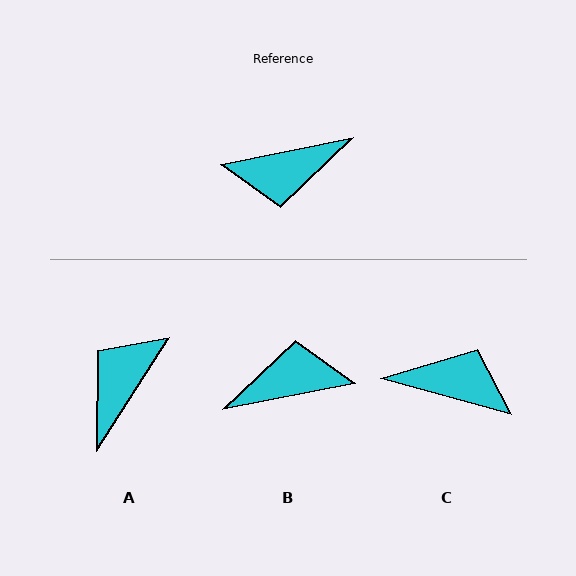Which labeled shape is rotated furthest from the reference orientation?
B, about 179 degrees away.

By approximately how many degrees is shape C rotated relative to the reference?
Approximately 152 degrees counter-clockwise.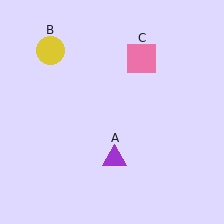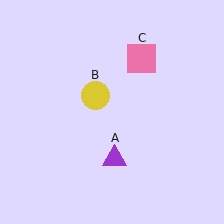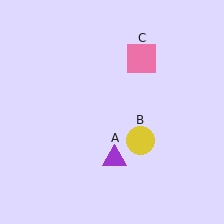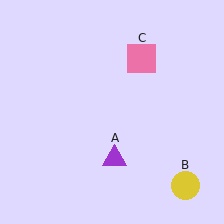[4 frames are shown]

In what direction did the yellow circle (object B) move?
The yellow circle (object B) moved down and to the right.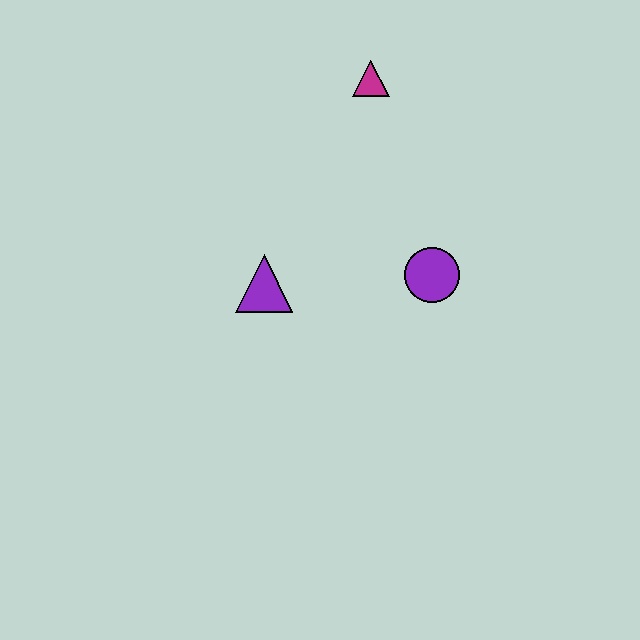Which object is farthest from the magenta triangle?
The purple triangle is farthest from the magenta triangle.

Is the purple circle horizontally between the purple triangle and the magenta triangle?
No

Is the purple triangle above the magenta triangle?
No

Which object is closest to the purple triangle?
The purple circle is closest to the purple triangle.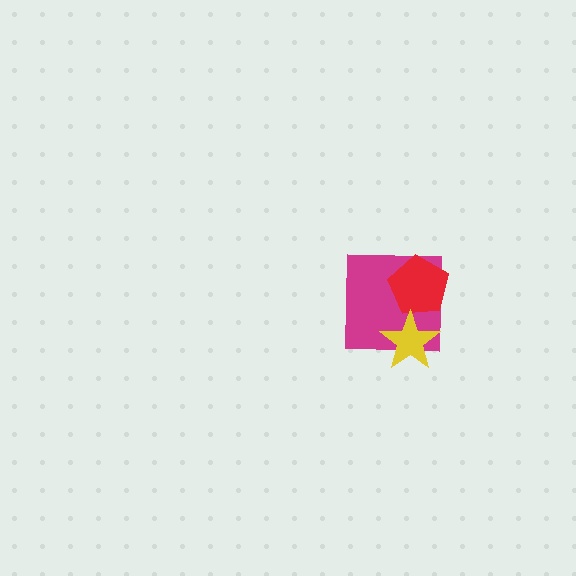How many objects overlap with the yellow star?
2 objects overlap with the yellow star.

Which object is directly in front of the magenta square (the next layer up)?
The red pentagon is directly in front of the magenta square.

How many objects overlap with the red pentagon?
2 objects overlap with the red pentagon.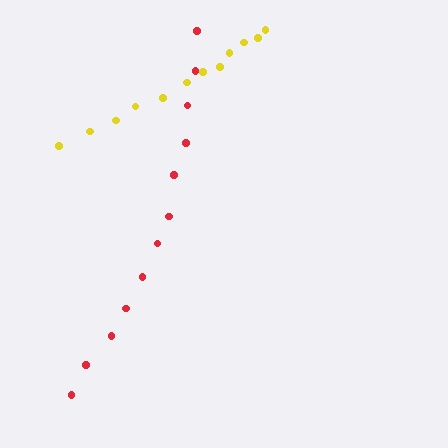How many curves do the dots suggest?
There are 2 distinct paths.